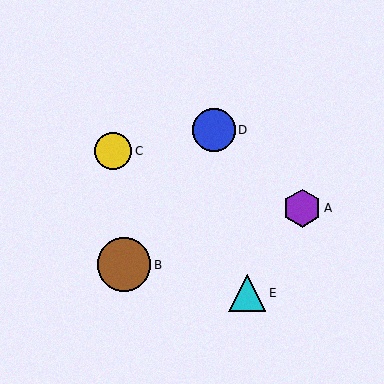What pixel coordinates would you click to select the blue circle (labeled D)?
Click at (214, 130) to select the blue circle D.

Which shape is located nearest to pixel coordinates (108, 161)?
The yellow circle (labeled C) at (113, 151) is nearest to that location.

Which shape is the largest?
The brown circle (labeled B) is the largest.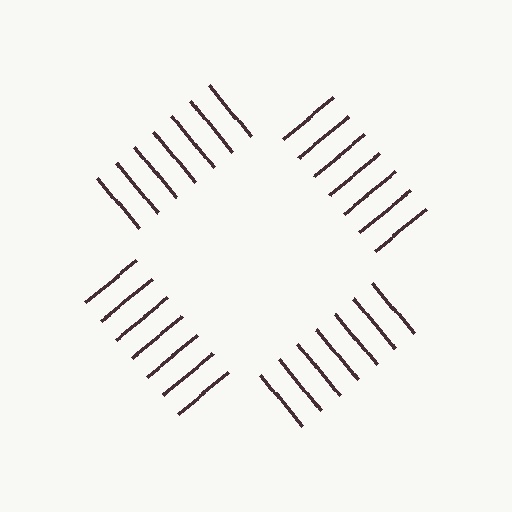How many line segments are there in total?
28 — 7 along each of the 4 edges.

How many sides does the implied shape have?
4 sides — the line-ends trace a square.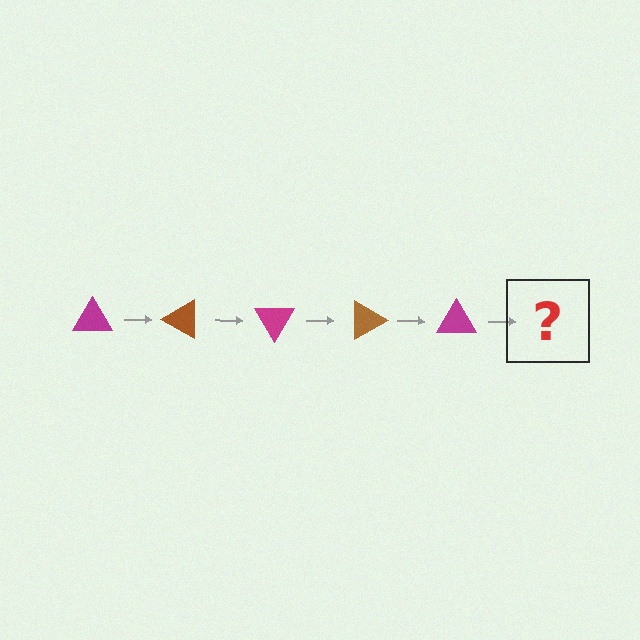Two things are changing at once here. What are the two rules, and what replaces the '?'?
The two rules are that it rotates 30 degrees each step and the color cycles through magenta and brown. The '?' should be a brown triangle, rotated 150 degrees from the start.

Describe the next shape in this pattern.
It should be a brown triangle, rotated 150 degrees from the start.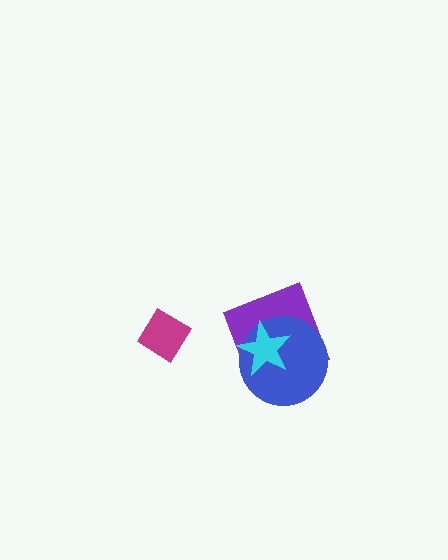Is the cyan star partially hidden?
No, no other shape covers it.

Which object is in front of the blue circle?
The cyan star is in front of the blue circle.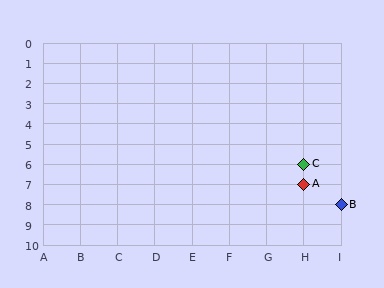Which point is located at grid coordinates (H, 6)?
Point C is at (H, 6).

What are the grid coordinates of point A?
Point A is at grid coordinates (H, 7).